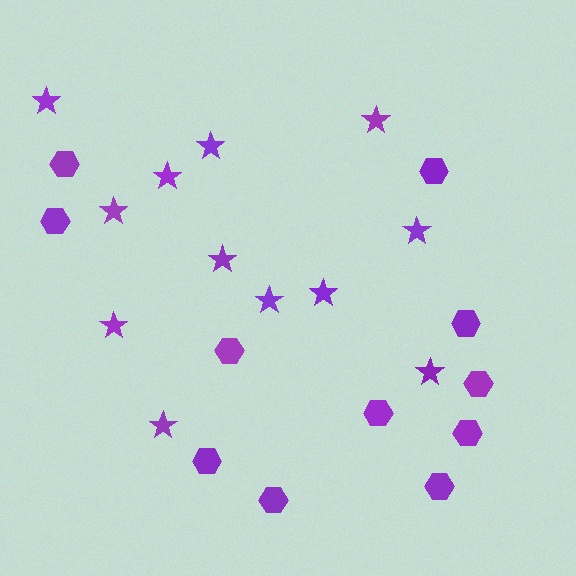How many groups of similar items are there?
There are 2 groups: one group of stars (12) and one group of hexagons (11).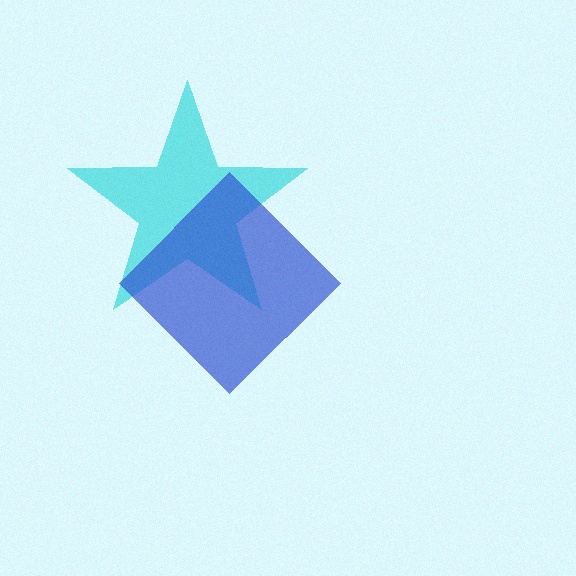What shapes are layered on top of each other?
The layered shapes are: a cyan star, a blue diamond.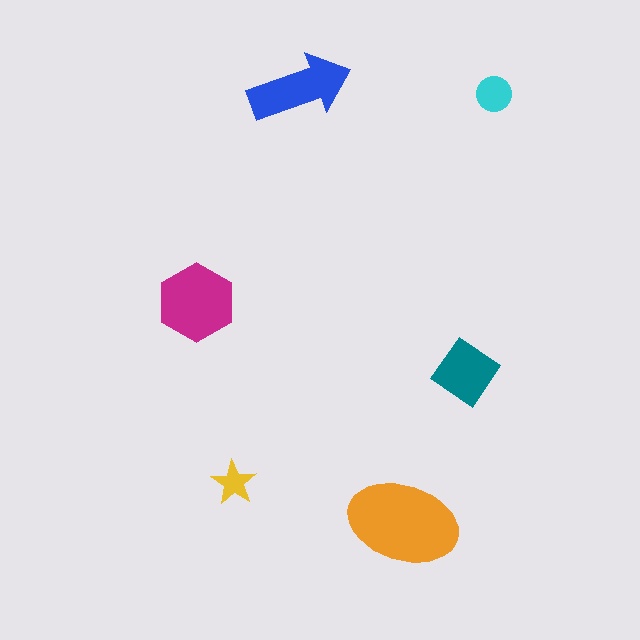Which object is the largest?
The orange ellipse.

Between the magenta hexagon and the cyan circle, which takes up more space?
The magenta hexagon.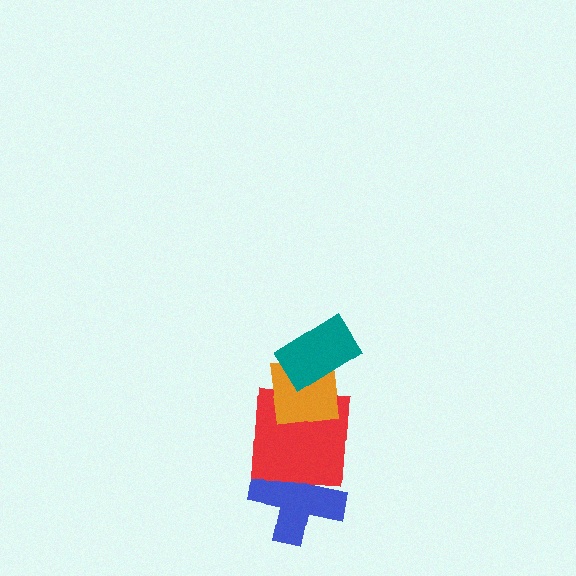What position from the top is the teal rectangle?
The teal rectangle is 1st from the top.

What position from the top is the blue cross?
The blue cross is 4th from the top.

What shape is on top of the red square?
The orange square is on top of the red square.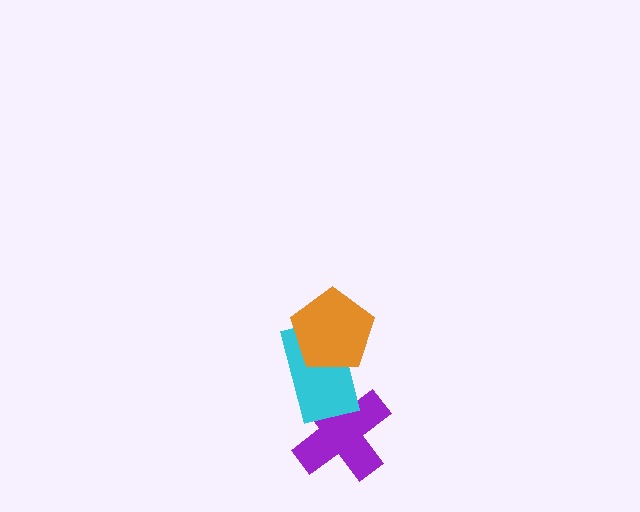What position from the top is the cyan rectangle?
The cyan rectangle is 2nd from the top.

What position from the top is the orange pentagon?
The orange pentagon is 1st from the top.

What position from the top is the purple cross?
The purple cross is 3rd from the top.